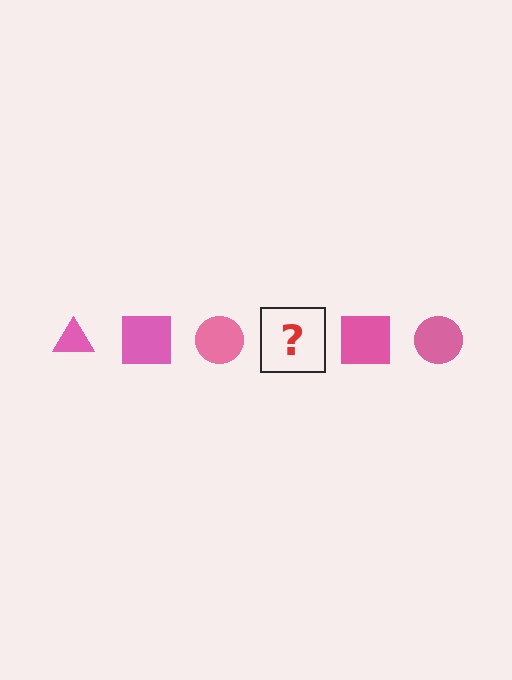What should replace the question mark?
The question mark should be replaced with a pink triangle.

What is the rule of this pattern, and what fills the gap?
The rule is that the pattern cycles through triangle, square, circle shapes in pink. The gap should be filled with a pink triangle.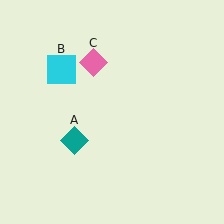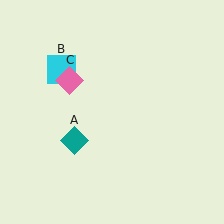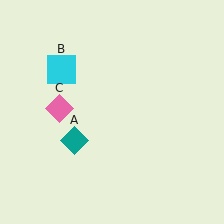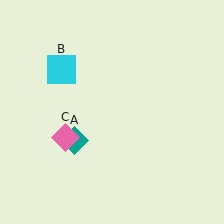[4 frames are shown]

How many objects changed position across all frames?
1 object changed position: pink diamond (object C).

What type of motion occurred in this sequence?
The pink diamond (object C) rotated counterclockwise around the center of the scene.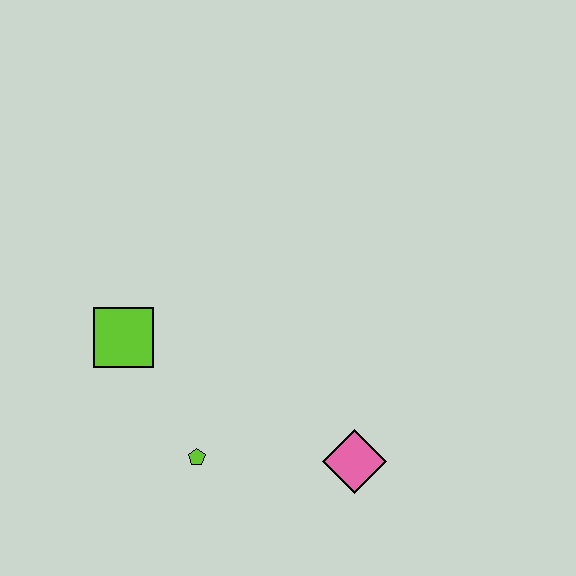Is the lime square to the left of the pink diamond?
Yes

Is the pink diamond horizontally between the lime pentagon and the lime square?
No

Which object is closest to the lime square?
The lime pentagon is closest to the lime square.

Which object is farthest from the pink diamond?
The lime square is farthest from the pink diamond.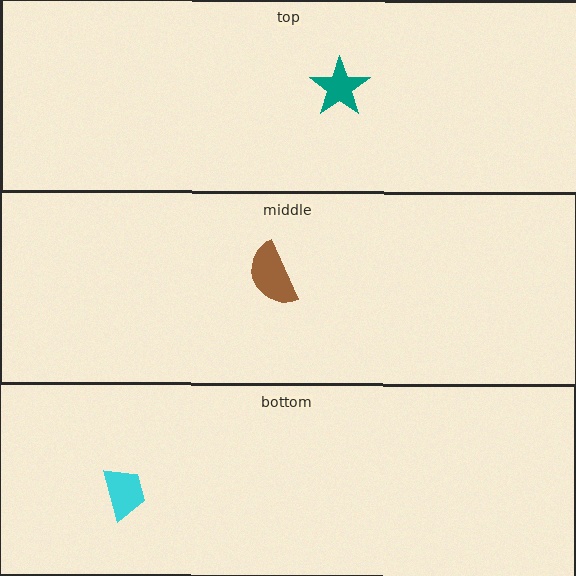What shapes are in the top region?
The teal star.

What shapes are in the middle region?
The brown semicircle.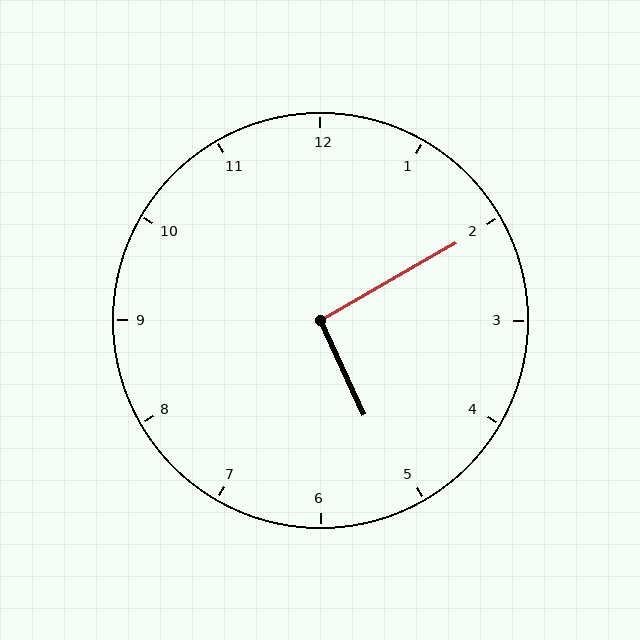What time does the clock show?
5:10.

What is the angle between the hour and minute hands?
Approximately 95 degrees.